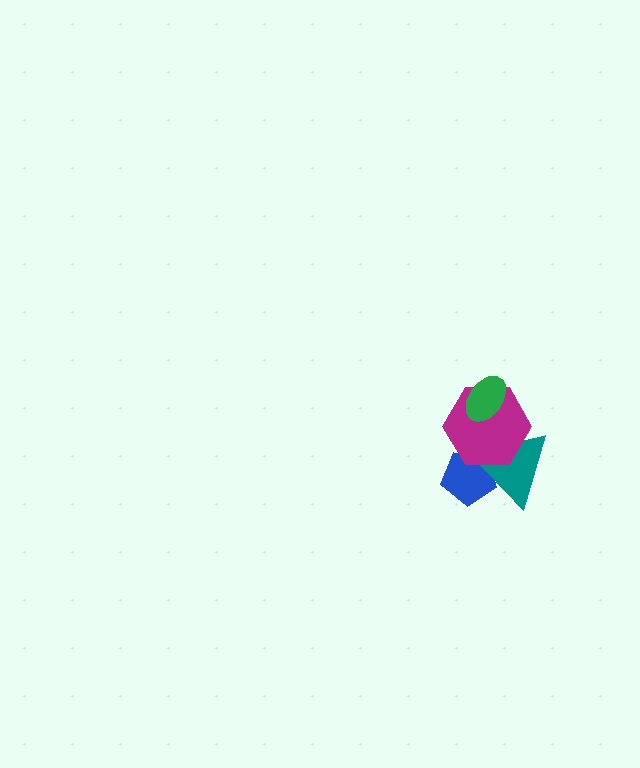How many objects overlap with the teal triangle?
2 objects overlap with the teal triangle.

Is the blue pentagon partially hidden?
Yes, it is partially covered by another shape.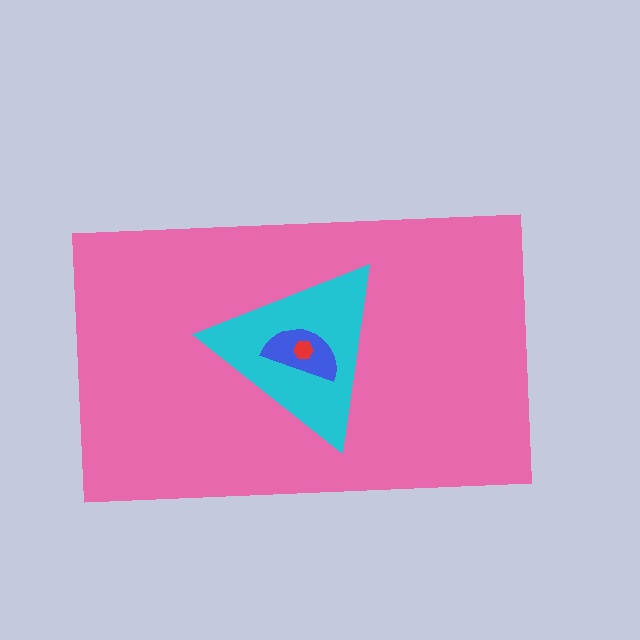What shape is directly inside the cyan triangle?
The blue semicircle.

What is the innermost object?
The red hexagon.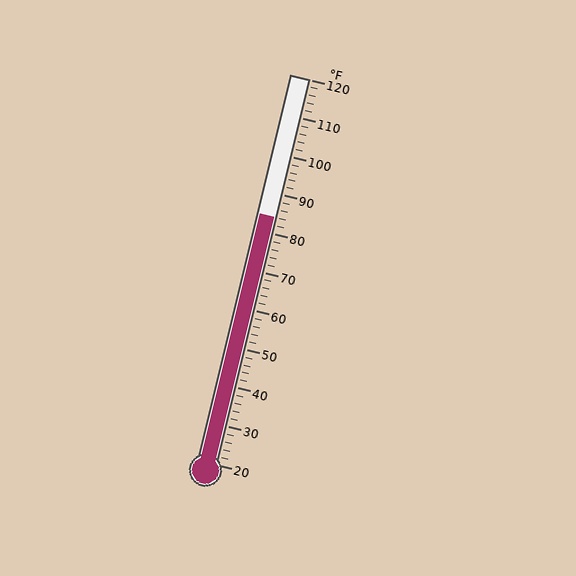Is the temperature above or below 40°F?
The temperature is above 40°F.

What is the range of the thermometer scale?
The thermometer scale ranges from 20°F to 120°F.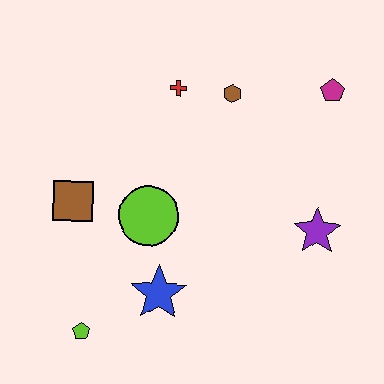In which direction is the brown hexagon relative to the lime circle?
The brown hexagon is above the lime circle.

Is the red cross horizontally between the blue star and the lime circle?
No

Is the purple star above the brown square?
No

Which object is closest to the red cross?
The brown hexagon is closest to the red cross.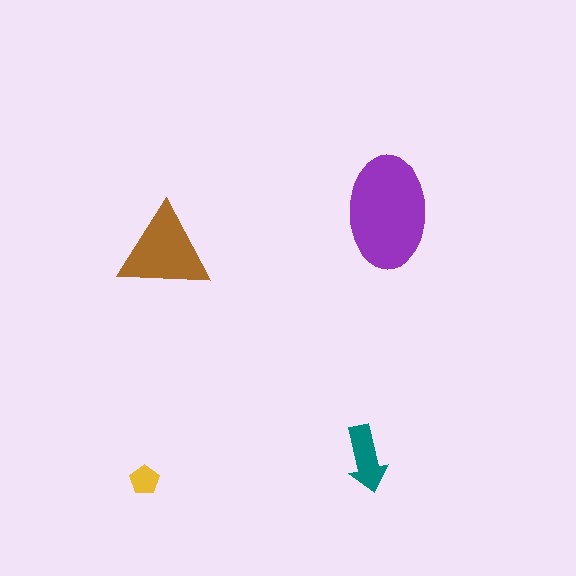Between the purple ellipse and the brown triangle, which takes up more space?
The purple ellipse.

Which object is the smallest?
The yellow pentagon.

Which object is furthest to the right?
The purple ellipse is rightmost.